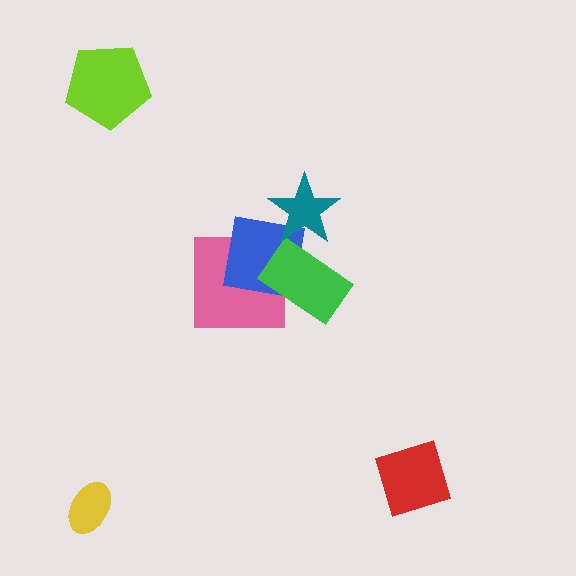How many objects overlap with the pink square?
2 objects overlap with the pink square.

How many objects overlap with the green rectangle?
3 objects overlap with the green rectangle.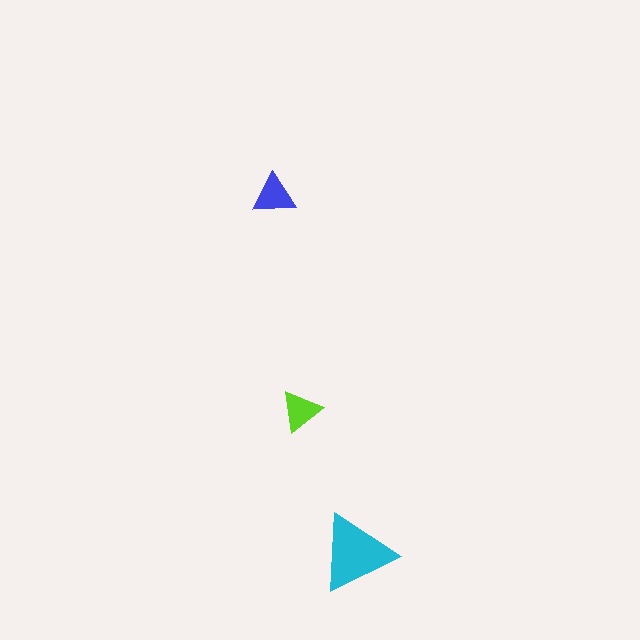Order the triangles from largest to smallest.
the cyan one, the blue one, the lime one.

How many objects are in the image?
There are 3 objects in the image.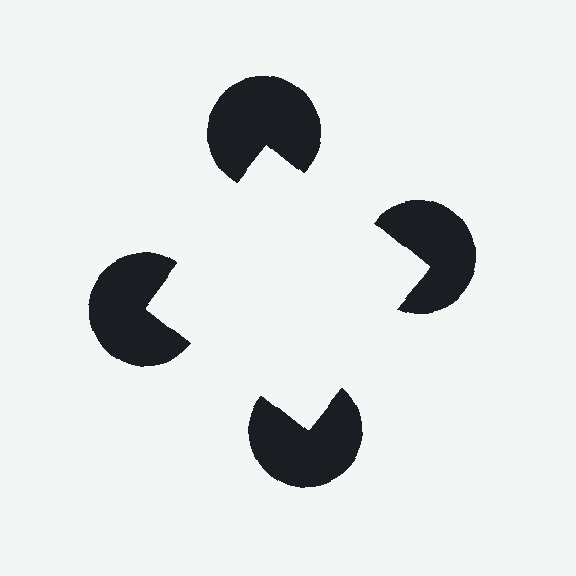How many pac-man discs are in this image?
There are 4 — one at each vertex of the illusory square.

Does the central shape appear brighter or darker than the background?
It typically appears slightly brighter than the background, even though no actual brightness change is drawn.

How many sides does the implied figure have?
4 sides.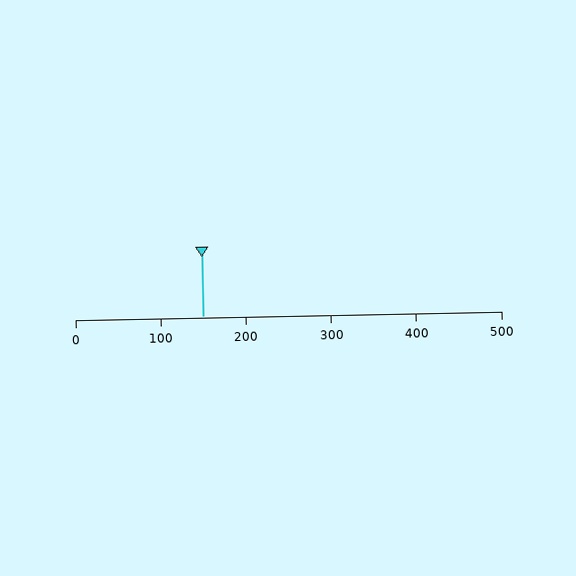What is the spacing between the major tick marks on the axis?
The major ticks are spaced 100 apart.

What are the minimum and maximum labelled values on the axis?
The axis runs from 0 to 500.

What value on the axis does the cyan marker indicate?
The marker indicates approximately 150.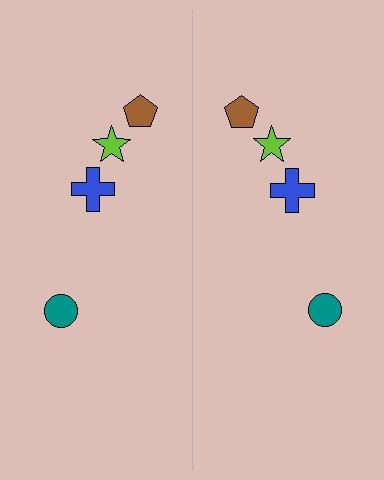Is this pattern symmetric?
Yes, this pattern has bilateral (reflection) symmetry.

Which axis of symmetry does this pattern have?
The pattern has a vertical axis of symmetry running through the center of the image.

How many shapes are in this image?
There are 8 shapes in this image.